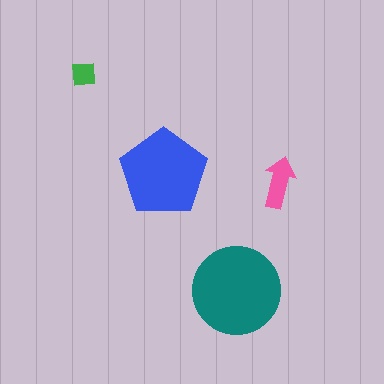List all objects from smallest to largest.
The green square, the pink arrow, the blue pentagon, the teal circle.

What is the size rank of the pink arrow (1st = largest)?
3rd.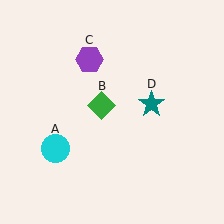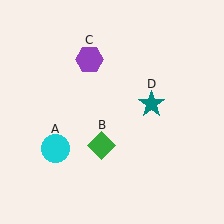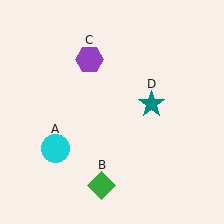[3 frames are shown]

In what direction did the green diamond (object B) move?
The green diamond (object B) moved down.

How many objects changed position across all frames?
1 object changed position: green diamond (object B).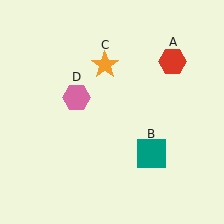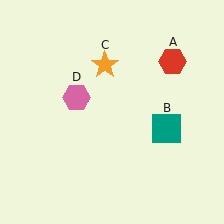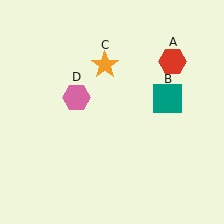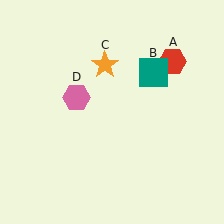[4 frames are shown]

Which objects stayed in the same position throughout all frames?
Red hexagon (object A) and orange star (object C) and pink hexagon (object D) remained stationary.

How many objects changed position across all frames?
1 object changed position: teal square (object B).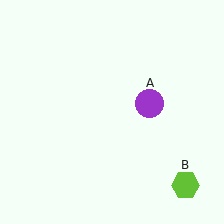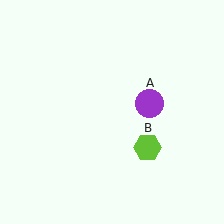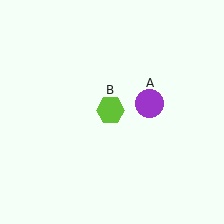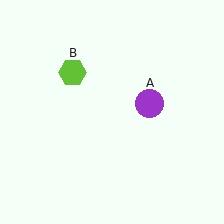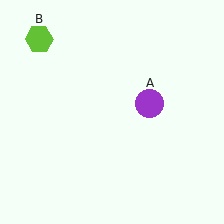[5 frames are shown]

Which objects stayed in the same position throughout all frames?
Purple circle (object A) remained stationary.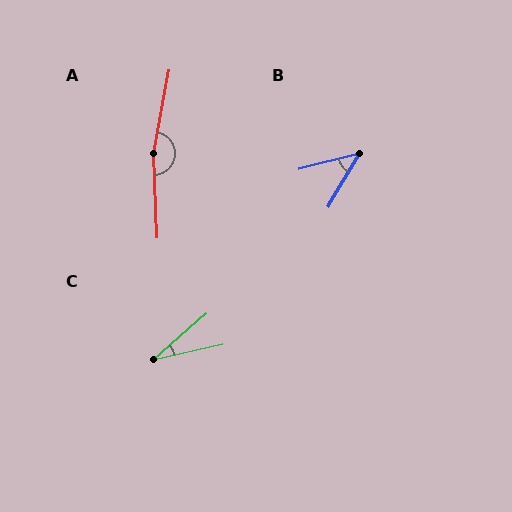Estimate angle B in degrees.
Approximately 45 degrees.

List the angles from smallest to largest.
C (28°), B (45°), A (167°).